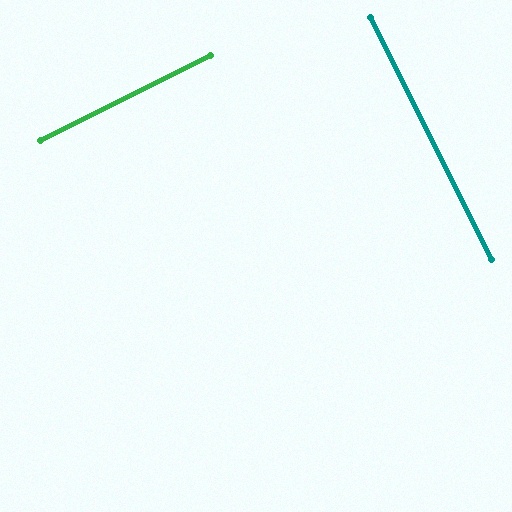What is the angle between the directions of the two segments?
Approximately 90 degrees.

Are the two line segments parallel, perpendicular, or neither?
Perpendicular — they meet at approximately 90°.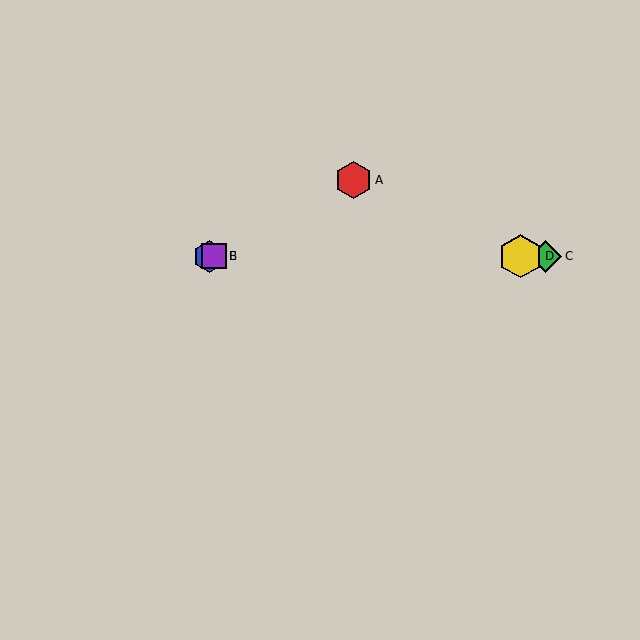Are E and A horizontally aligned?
No, E is at y≈256 and A is at y≈180.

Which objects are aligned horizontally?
Objects B, C, D, E are aligned horizontally.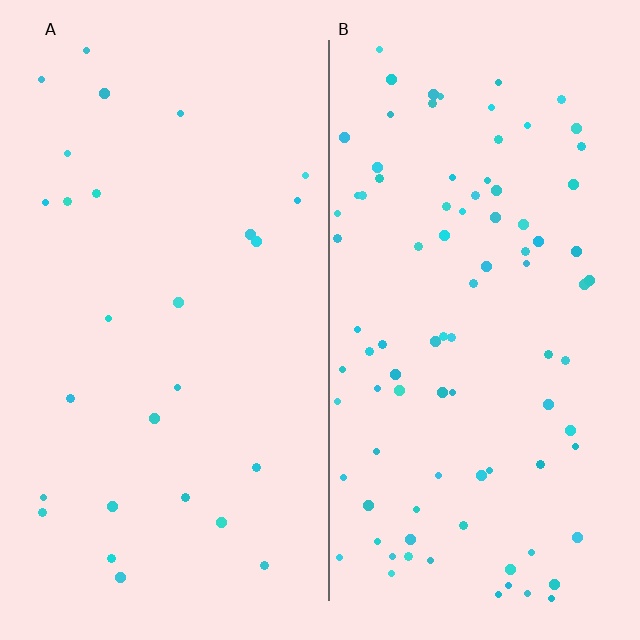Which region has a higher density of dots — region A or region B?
B (the right).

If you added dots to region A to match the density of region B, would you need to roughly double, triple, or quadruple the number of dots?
Approximately triple.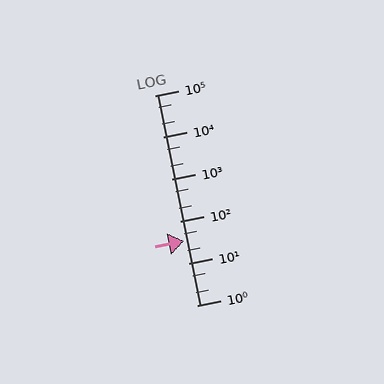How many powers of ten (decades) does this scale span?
The scale spans 5 decades, from 1 to 100000.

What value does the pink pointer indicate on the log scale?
The pointer indicates approximately 34.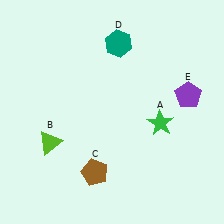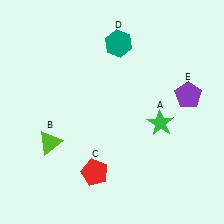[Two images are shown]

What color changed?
The pentagon (C) changed from brown in Image 1 to red in Image 2.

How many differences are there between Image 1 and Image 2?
There is 1 difference between the two images.